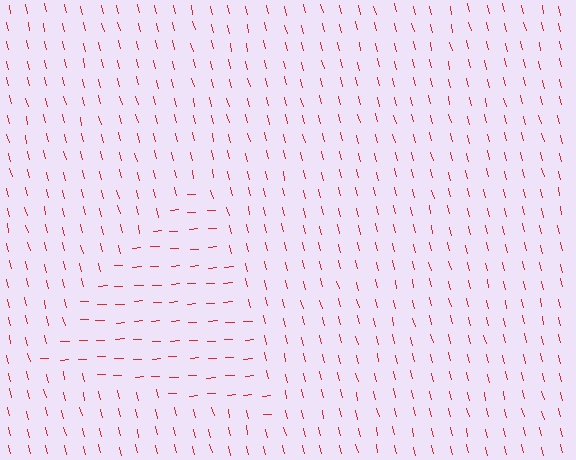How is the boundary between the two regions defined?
The boundary is defined purely by a change in line orientation (approximately 79 degrees difference). All lines are the same color and thickness.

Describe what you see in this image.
The image is filled with small red line segments. A triangle region in the image has lines oriented differently from the surrounding lines, creating a visible texture boundary.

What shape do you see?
I see a triangle.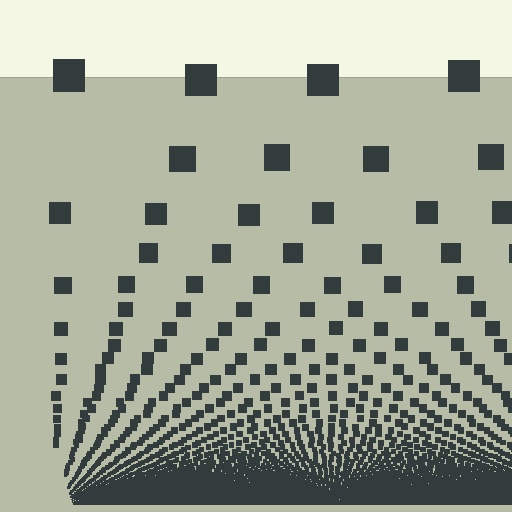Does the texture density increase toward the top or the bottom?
Density increases toward the bottom.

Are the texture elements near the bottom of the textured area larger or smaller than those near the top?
Smaller. The gradient is inverted — elements near the bottom are smaller and denser.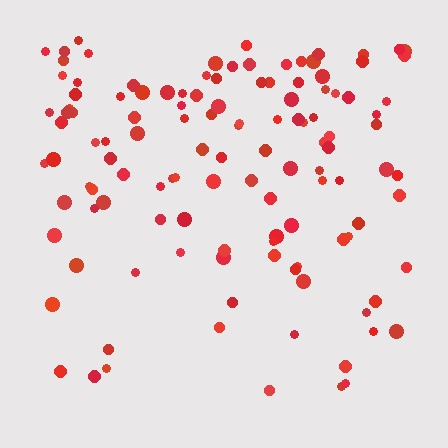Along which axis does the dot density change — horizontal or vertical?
Vertical.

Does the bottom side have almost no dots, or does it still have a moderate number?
Still a moderate number, just noticeably fewer than the top.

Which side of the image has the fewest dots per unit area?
The bottom.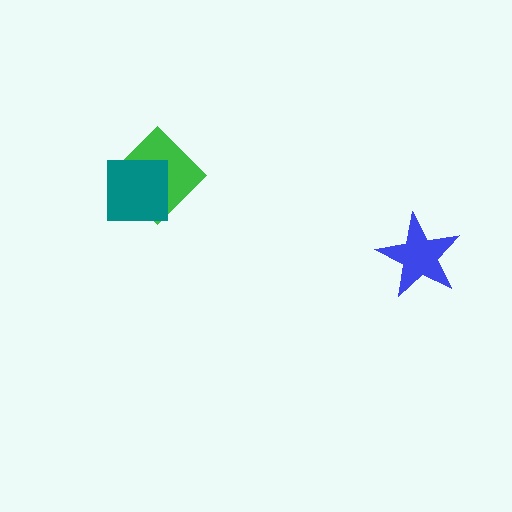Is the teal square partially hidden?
No, no other shape covers it.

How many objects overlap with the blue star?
0 objects overlap with the blue star.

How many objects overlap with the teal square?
1 object overlaps with the teal square.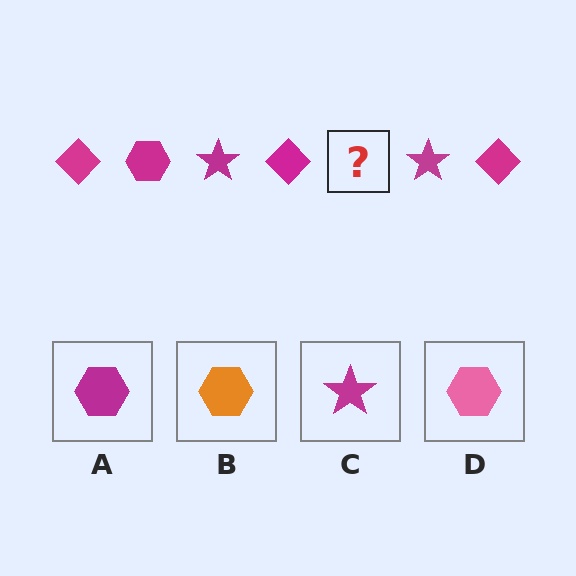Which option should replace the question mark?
Option A.